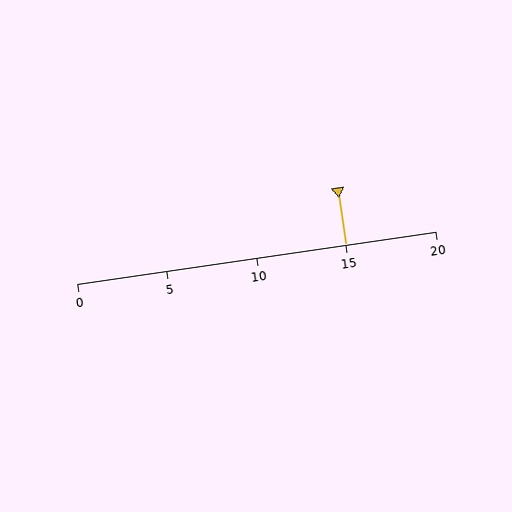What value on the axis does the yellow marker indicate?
The marker indicates approximately 15.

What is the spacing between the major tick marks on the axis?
The major ticks are spaced 5 apart.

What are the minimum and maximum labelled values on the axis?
The axis runs from 0 to 20.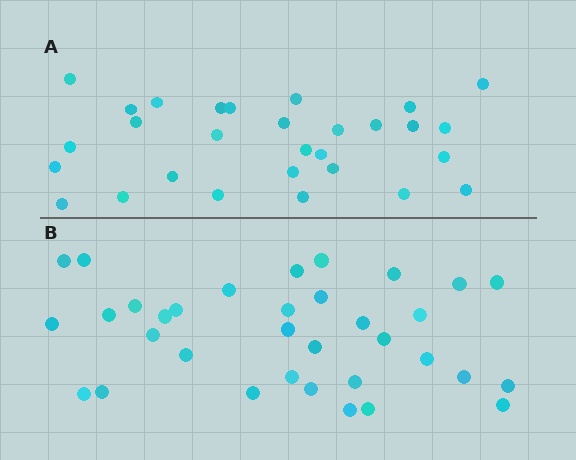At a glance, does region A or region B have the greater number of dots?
Region B (the bottom region) has more dots.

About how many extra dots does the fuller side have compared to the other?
Region B has about 5 more dots than region A.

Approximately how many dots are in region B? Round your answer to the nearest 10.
About 30 dots. (The exact count is 34, which rounds to 30.)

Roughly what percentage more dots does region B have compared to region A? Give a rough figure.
About 15% more.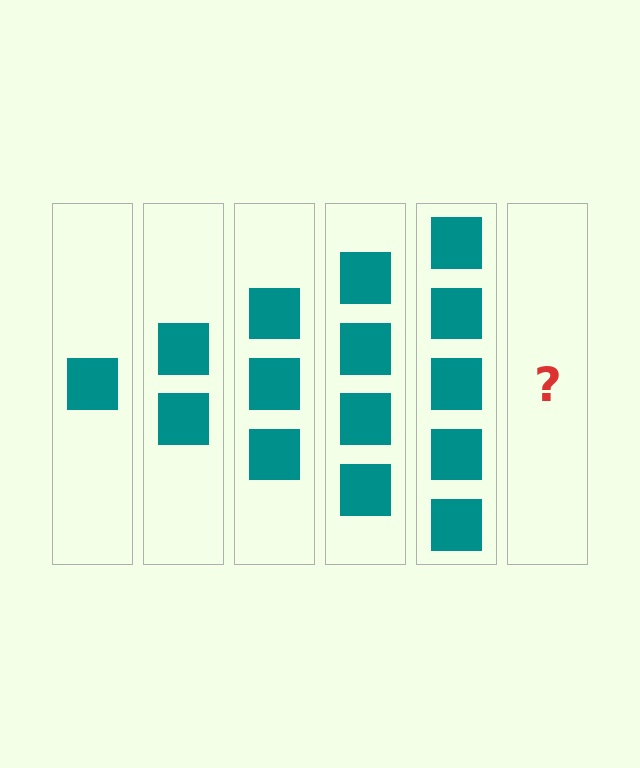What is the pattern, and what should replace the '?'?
The pattern is that each step adds one more square. The '?' should be 6 squares.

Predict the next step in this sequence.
The next step is 6 squares.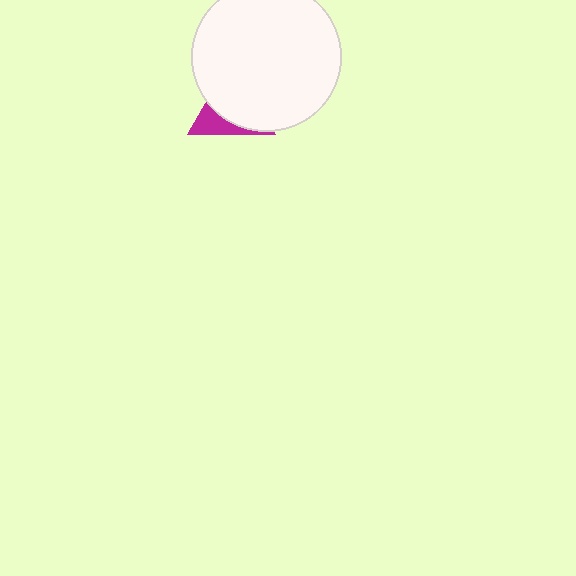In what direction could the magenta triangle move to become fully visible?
The magenta triangle could move toward the lower-left. That would shift it out from behind the white circle entirely.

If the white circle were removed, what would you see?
You would see the complete magenta triangle.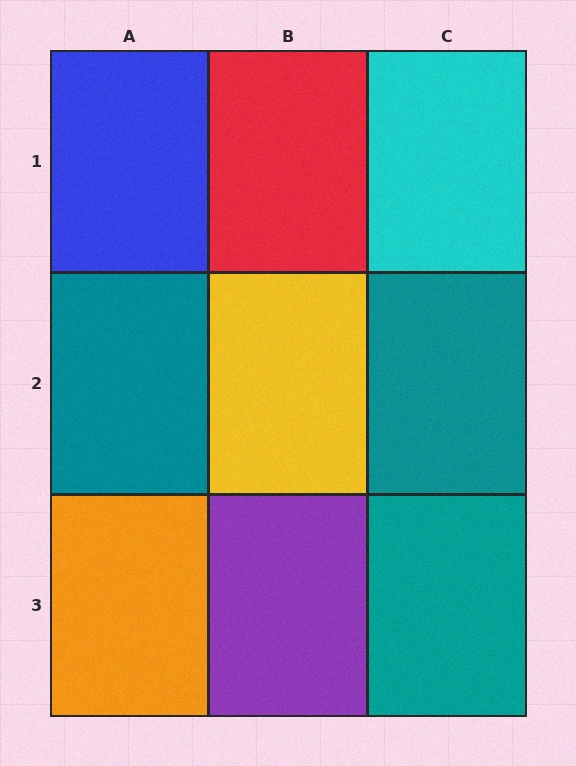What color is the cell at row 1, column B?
Red.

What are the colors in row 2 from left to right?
Teal, yellow, teal.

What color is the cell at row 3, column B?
Purple.